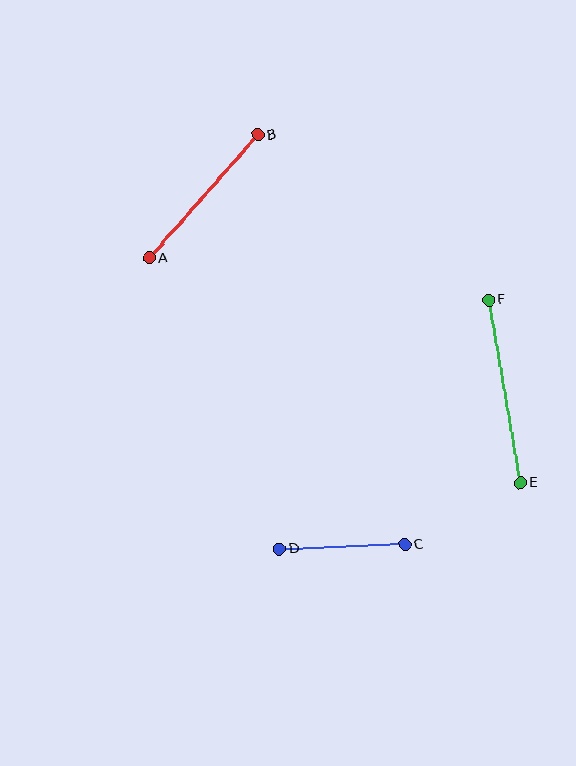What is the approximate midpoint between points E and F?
The midpoint is at approximately (504, 391) pixels.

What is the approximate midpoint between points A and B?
The midpoint is at approximately (204, 196) pixels.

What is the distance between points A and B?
The distance is approximately 164 pixels.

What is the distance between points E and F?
The distance is approximately 185 pixels.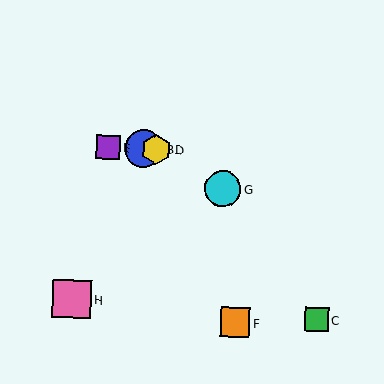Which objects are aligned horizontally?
Objects A, B, D, E are aligned horizontally.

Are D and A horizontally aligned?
Yes, both are at y≈149.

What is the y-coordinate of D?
Object D is at y≈149.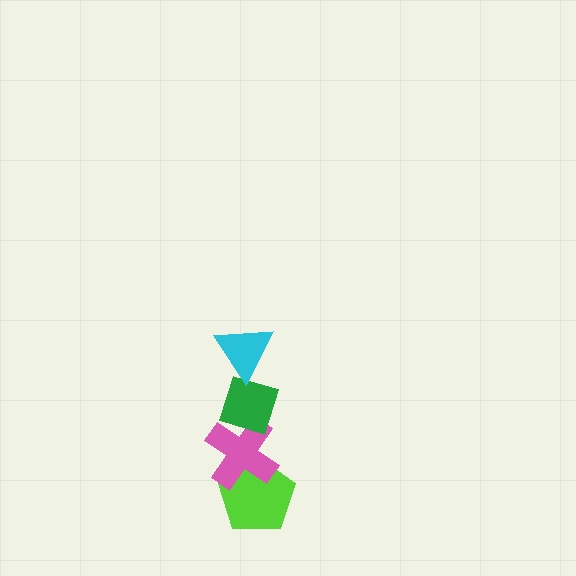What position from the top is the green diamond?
The green diamond is 2nd from the top.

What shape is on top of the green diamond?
The cyan triangle is on top of the green diamond.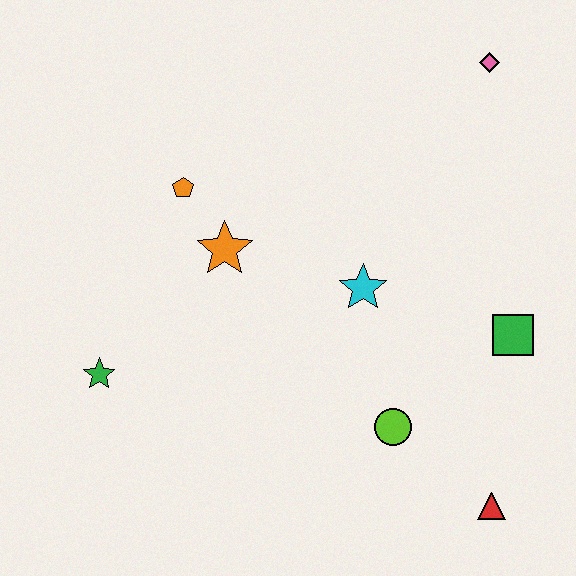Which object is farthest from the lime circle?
The pink diamond is farthest from the lime circle.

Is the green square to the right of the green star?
Yes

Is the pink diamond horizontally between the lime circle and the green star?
No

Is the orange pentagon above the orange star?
Yes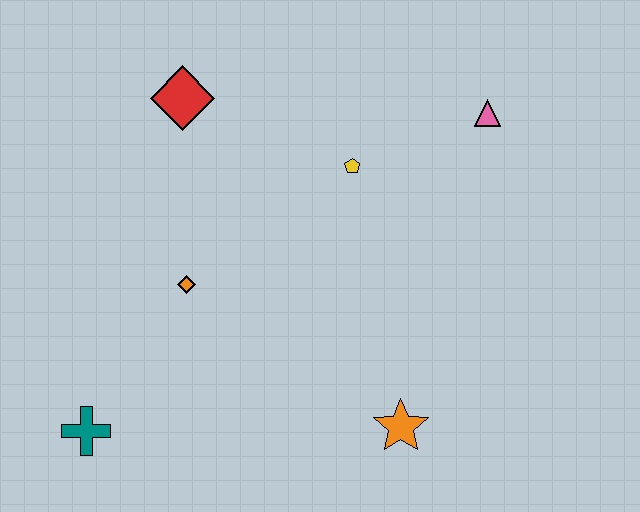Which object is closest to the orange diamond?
The teal cross is closest to the orange diamond.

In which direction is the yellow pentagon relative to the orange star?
The yellow pentagon is above the orange star.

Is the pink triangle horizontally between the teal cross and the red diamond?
No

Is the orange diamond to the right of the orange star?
No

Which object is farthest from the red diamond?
The orange star is farthest from the red diamond.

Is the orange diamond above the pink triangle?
No